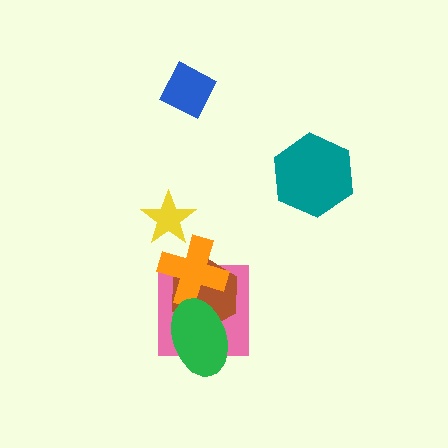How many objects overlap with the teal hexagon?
0 objects overlap with the teal hexagon.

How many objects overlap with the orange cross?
3 objects overlap with the orange cross.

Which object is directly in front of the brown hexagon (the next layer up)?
The orange cross is directly in front of the brown hexagon.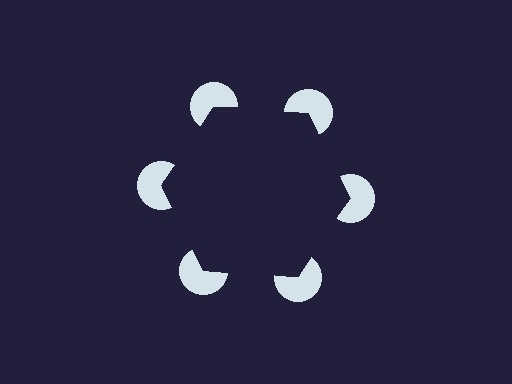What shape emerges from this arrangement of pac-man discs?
An illusory hexagon — its edges are inferred from the aligned wedge cuts in the pac-man discs, not physically drawn.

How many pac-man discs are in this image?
There are 6 — one at each vertex of the illusory hexagon.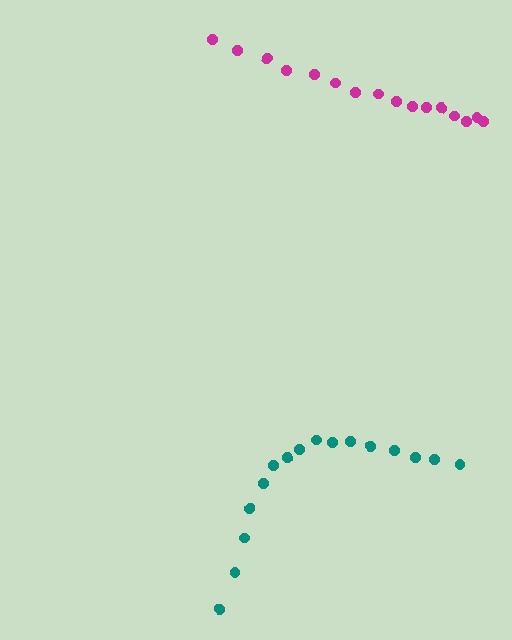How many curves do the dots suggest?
There are 2 distinct paths.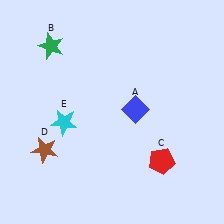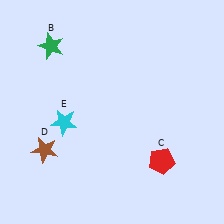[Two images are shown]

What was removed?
The blue diamond (A) was removed in Image 2.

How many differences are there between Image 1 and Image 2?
There is 1 difference between the two images.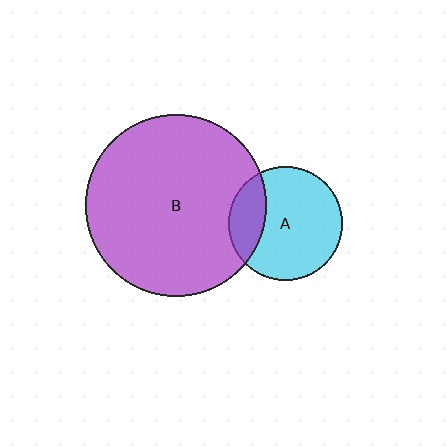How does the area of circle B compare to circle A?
Approximately 2.5 times.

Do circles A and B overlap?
Yes.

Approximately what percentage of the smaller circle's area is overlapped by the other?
Approximately 25%.